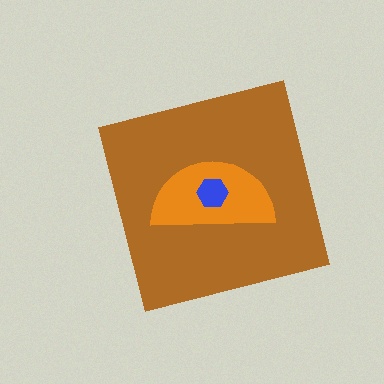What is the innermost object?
The blue hexagon.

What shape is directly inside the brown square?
The orange semicircle.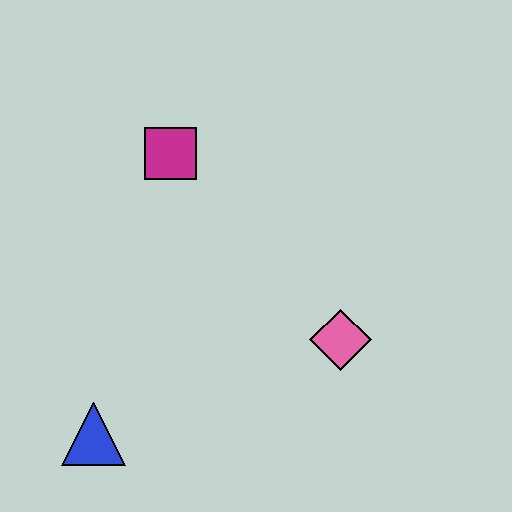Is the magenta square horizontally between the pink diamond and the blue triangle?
Yes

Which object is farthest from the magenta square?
The blue triangle is farthest from the magenta square.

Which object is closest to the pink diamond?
The magenta square is closest to the pink diamond.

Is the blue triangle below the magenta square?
Yes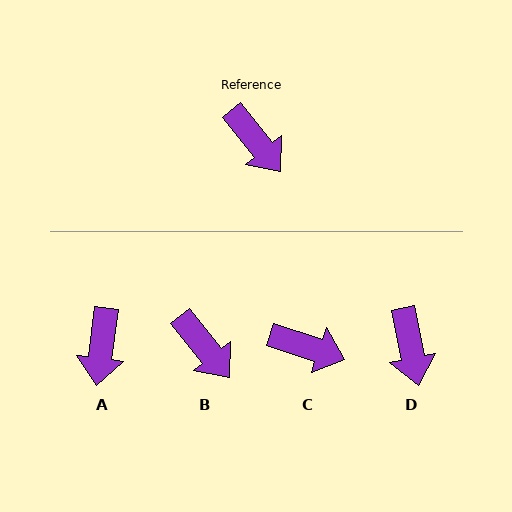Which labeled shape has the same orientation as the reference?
B.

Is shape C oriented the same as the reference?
No, it is off by about 33 degrees.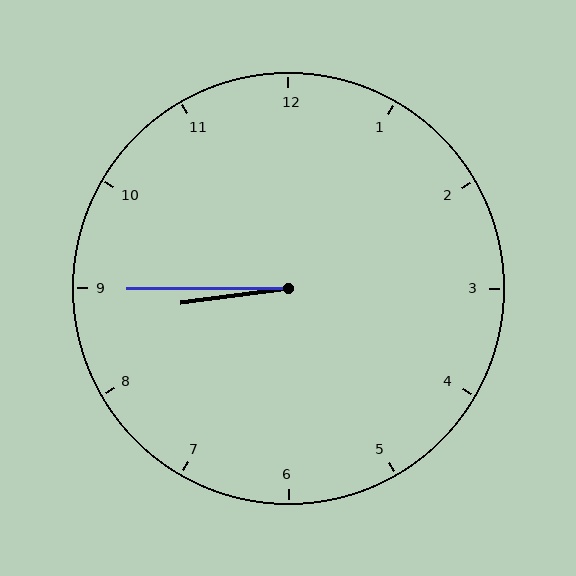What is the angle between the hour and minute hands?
Approximately 8 degrees.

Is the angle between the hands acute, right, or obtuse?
It is acute.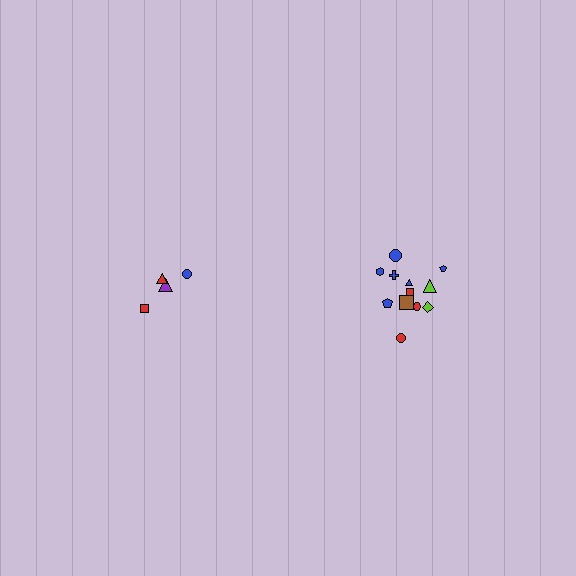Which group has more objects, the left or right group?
The right group.